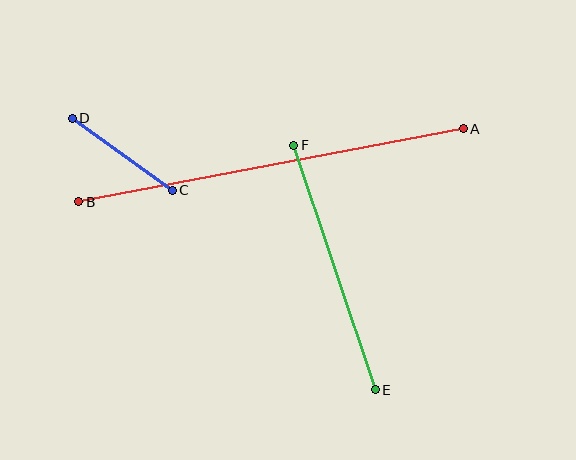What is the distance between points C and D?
The distance is approximately 123 pixels.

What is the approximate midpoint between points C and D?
The midpoint is at approximately (122, 154) pixels.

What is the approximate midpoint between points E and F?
The midpoint is at approximately (334, 267) pixels.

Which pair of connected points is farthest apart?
Points A and B are farthest apart.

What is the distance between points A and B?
The distance is approximately 391 pixels.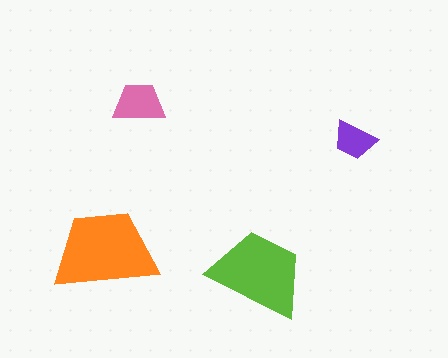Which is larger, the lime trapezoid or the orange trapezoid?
The orange one.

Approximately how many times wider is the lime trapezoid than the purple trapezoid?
About 2 times wider.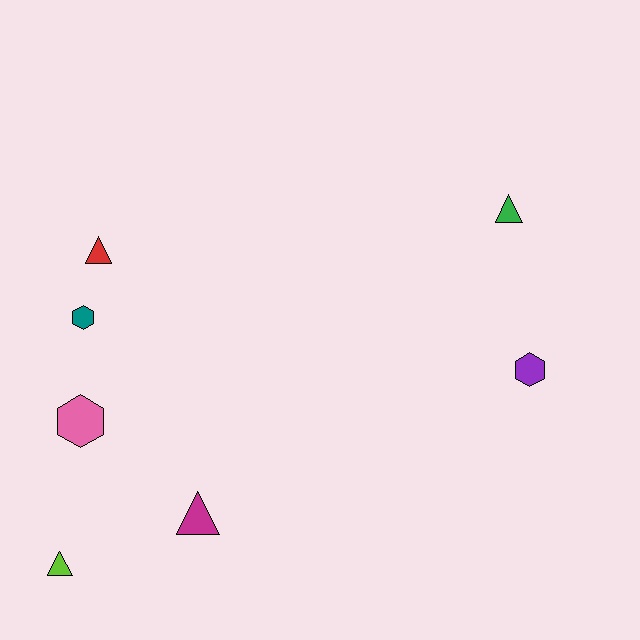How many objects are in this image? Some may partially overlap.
There are 7 objects.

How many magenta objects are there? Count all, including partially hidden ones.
There is 1 magenta object.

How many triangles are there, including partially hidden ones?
There are 4 triangles.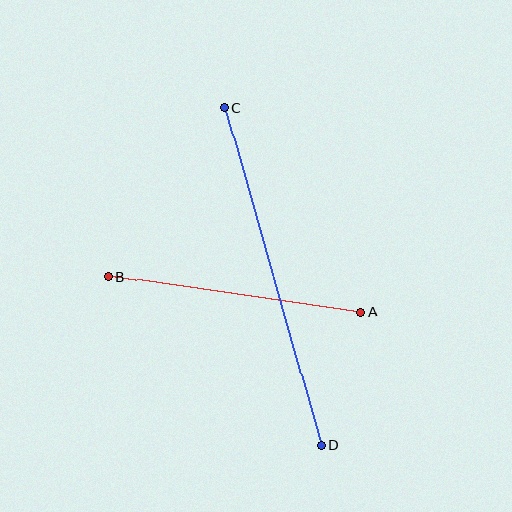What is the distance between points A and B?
The distance is approximately 255 pixels.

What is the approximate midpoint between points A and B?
The midpoint is at approximately (235, 294) pixels.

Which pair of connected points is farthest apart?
Points C and D are farthest apart.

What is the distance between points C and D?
The distance is approximately 351 pixels.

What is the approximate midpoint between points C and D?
The midpoint is at approximately (273, 277) pixels.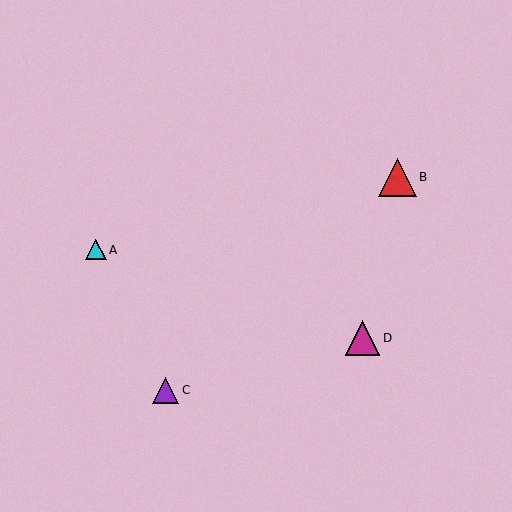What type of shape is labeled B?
Shape B is a red triangle.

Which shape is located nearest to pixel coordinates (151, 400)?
The purple triangle (labeled C) at (166, 390) is nearest to that location.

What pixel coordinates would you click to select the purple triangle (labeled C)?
Click at (166, 390) to select the purple triangle C.